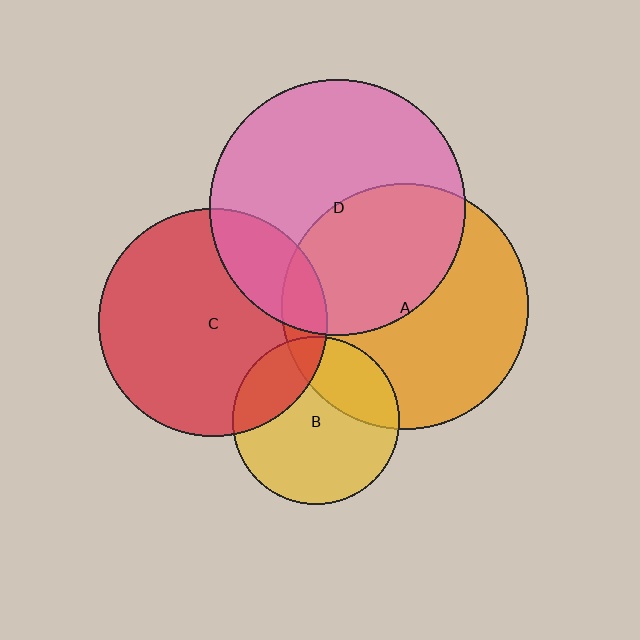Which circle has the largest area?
Circle D (pink).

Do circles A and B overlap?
Yes.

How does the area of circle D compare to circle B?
Approximately 2.3 times.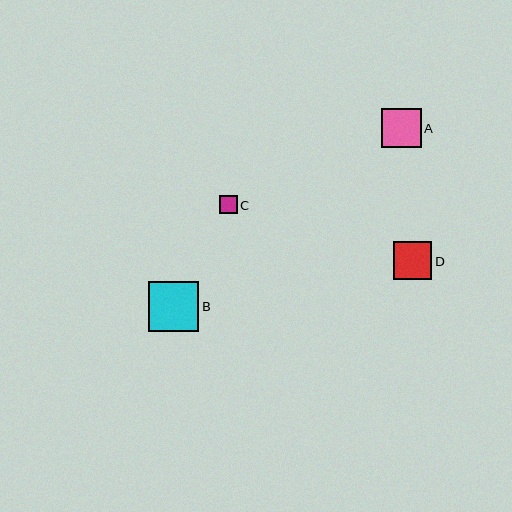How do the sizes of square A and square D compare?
Square A and square D are approximately the same size.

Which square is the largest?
Square B is the largest with a size of approximately 50 pixels.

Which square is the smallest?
Square C is the smallest with a size of approximately 18 pixels.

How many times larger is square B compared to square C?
Square B is approximately 2.8 times the size of square C.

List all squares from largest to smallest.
From largest to smallest: B, A, D, C.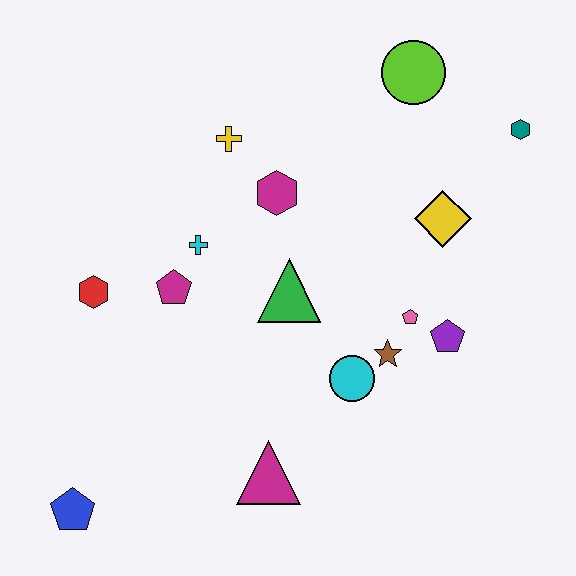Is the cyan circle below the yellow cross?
Yes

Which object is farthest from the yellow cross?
The blue pentagon is farthest from the yellow cross.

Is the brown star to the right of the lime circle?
No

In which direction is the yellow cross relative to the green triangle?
The yellow cross is above the green triangle.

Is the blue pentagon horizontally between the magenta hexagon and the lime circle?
No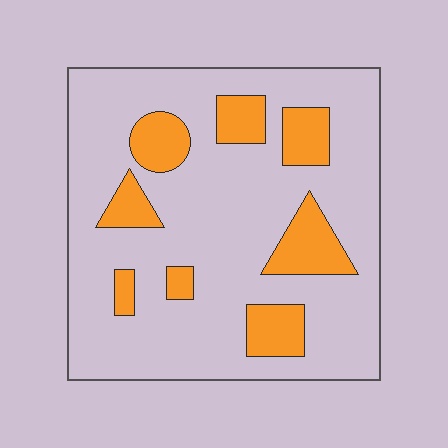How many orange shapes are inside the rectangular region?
8.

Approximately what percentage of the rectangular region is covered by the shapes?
Approximately 20%.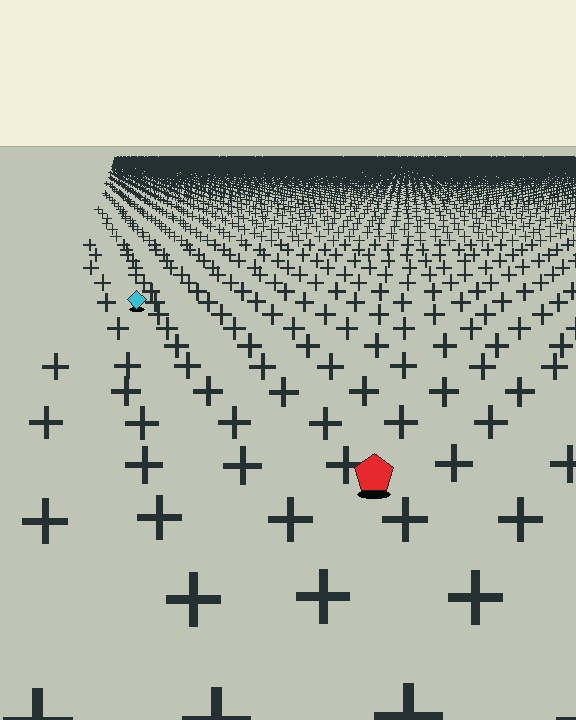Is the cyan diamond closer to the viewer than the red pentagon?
No. The red pentagon is closer — you can tell from the texture gradient: the ground texture is coarser near it.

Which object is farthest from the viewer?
The cyan diamond is farthest from the viewer. It appears smaller and the ground texture around it is denser.